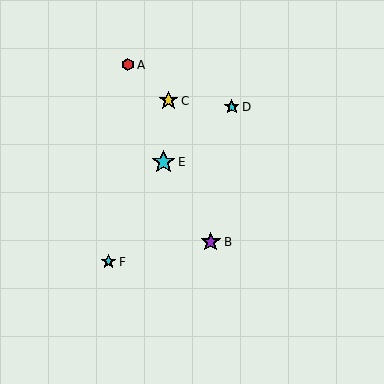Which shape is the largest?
The cyan star (labeled E) is the largest.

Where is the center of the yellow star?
The center of the yellow star is at (169, 101).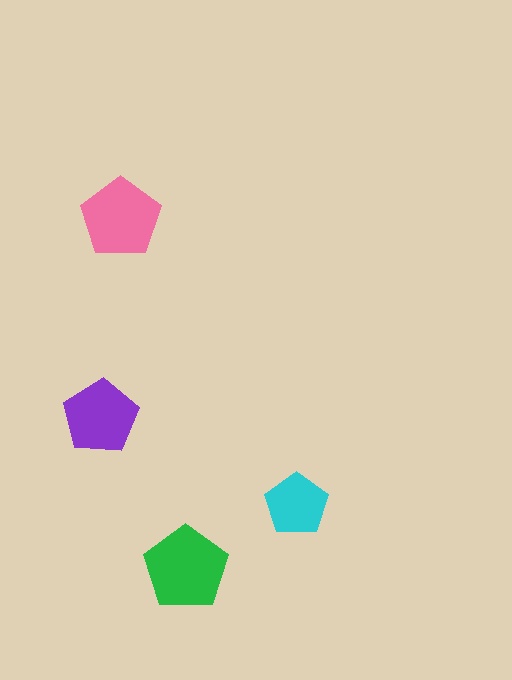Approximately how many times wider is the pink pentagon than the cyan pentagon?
About 1.5 times wider.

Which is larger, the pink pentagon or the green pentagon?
The green one.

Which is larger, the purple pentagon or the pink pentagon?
The pink one.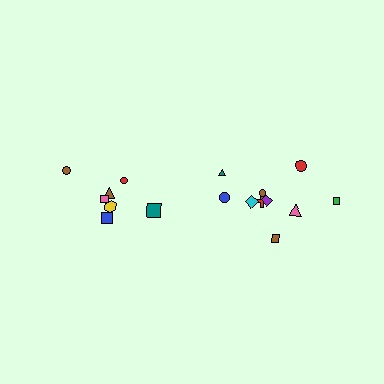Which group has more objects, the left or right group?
The right group.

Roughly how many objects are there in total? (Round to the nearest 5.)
Roughly 15 objects in total.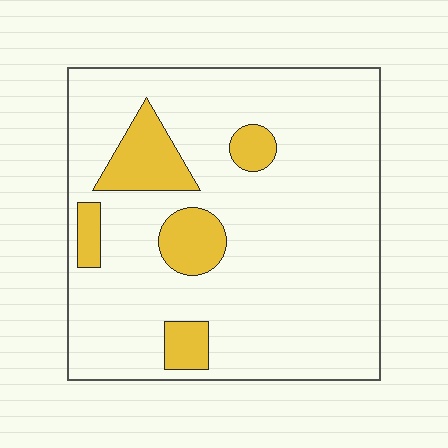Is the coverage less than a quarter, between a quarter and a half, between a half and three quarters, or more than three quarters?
Less than a quarter.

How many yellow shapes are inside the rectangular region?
5.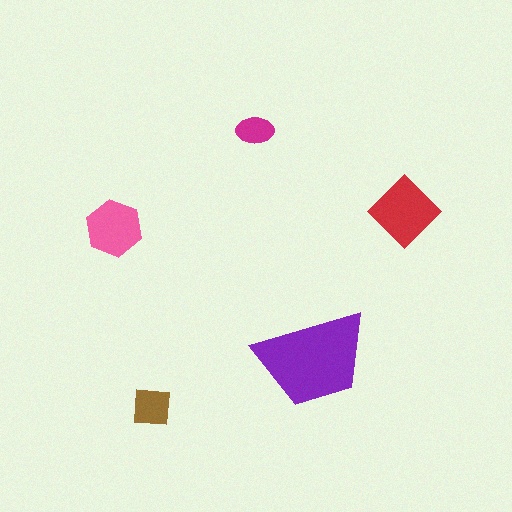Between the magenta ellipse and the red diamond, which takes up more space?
The red diamond.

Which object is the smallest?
The magenta ellipse.